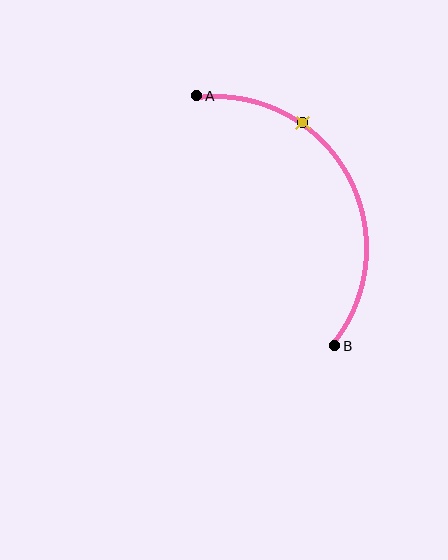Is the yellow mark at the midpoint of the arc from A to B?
No. The yellow mark lies on the arc but is closer to endpoint A. The arc midpoint would be at the point on the curve equidistant along the arc from both A and B.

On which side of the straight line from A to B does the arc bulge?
The arc bulges to the right of the straight line connecting A and B.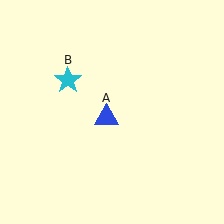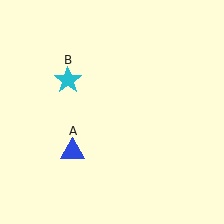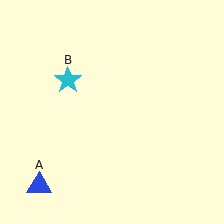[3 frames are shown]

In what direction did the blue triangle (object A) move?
The blue triangle (object A) moved down and to the left.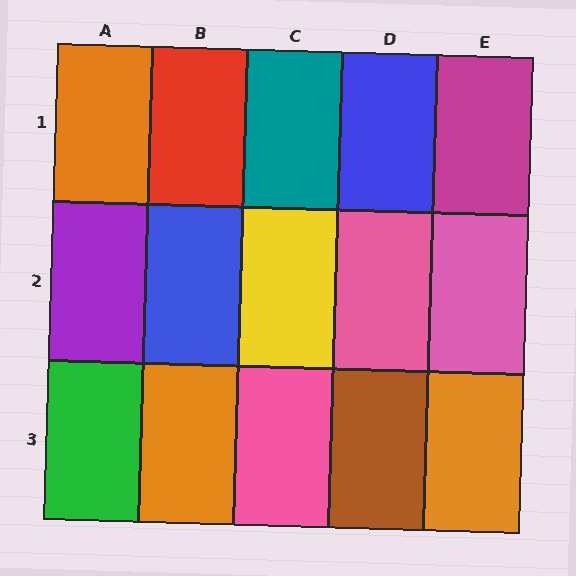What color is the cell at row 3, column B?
Orange.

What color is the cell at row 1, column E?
Magenta.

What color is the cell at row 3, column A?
Green.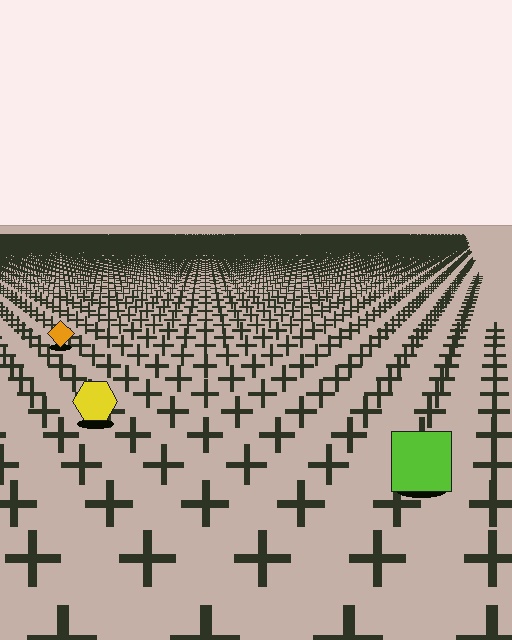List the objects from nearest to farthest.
From nearest to farthest: the lime square, the yellow hexagon, the orange diamond.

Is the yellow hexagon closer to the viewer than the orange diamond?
Yes. The yellow hexagon is closer — you can tell from the texture gradient: the ground texture is coarser near it.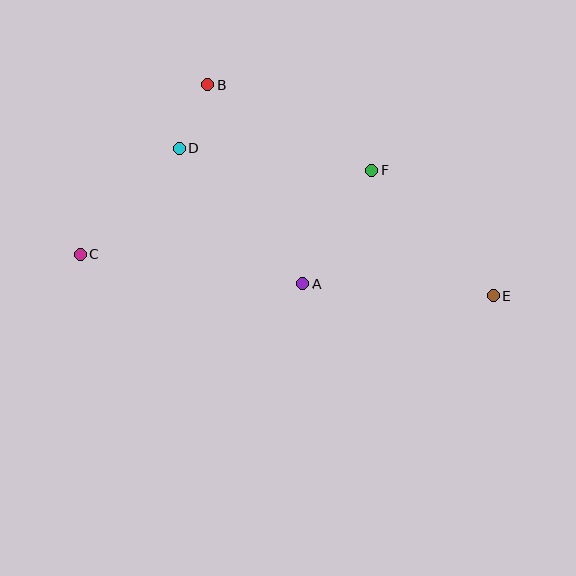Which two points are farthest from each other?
Points C and E are farthest from each other.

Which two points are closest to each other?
Points B and D are closest to each other.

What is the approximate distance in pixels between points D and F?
The distance between D and F is approximately 194 pixels.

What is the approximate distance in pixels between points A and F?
The distance between A and F is approximately 133 pixels.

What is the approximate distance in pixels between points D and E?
The distance between D and E is approximately 347 pixels.